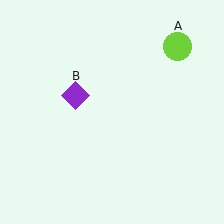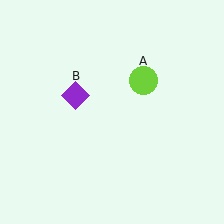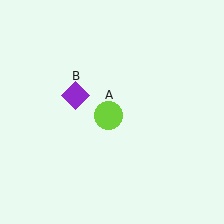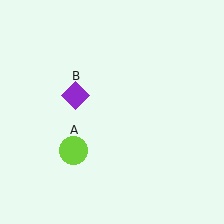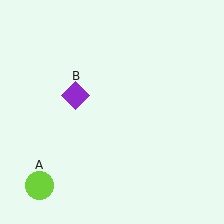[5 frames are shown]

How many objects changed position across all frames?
1 object changed position: lime circle (object A).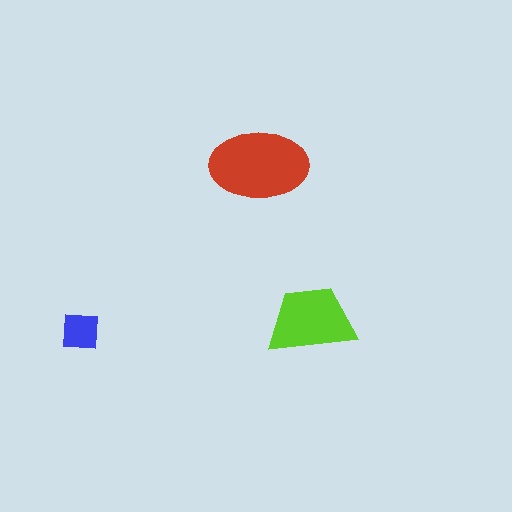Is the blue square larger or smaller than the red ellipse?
Smaller.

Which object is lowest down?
The blue square is bottommost.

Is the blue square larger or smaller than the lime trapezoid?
Smaller.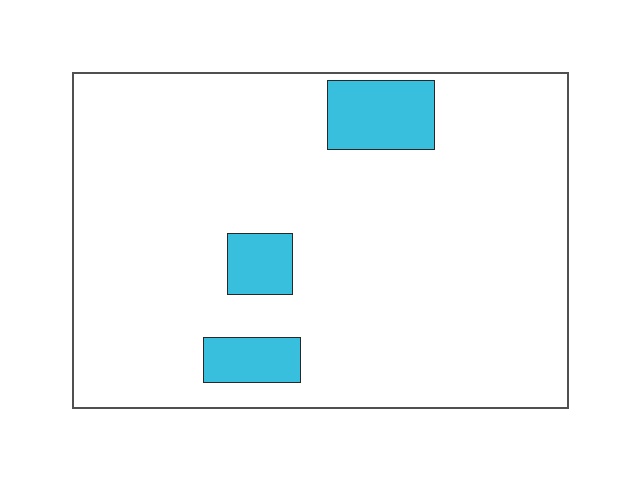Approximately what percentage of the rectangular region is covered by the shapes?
Approximately 10%.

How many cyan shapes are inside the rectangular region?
3.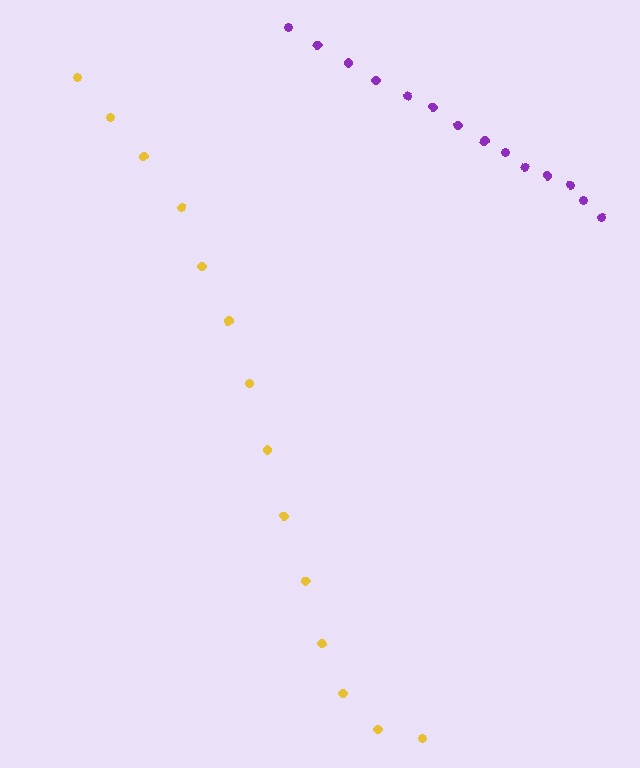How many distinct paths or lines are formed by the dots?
There are 2 distinct paths.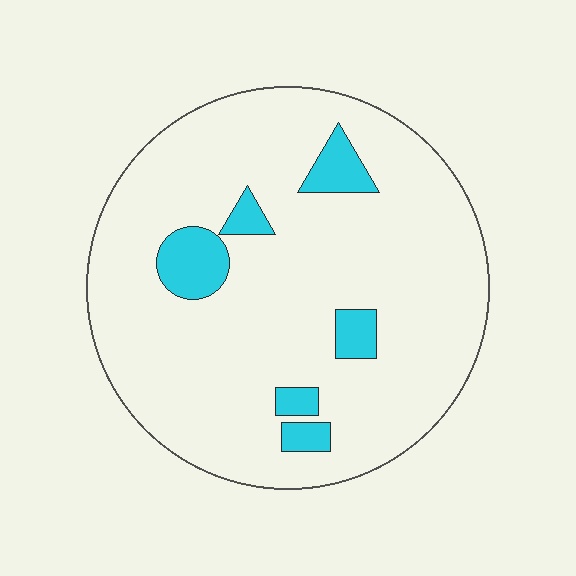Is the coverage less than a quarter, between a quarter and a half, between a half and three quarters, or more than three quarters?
Less than a quarter.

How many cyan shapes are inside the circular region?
6.